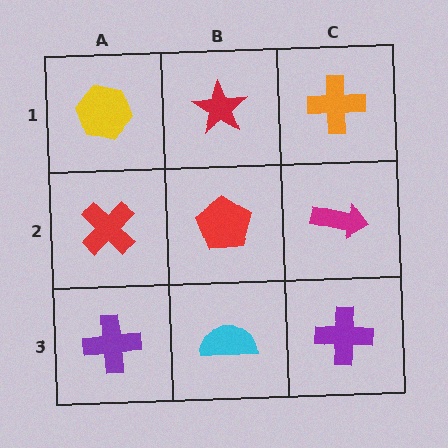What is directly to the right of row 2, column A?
A red pentagon.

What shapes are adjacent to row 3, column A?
A red cross (row 2, column A), a cyan semicircle (row 3, column B).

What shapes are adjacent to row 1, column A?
A red cross (row 2, column A), a red star (row 1, column B).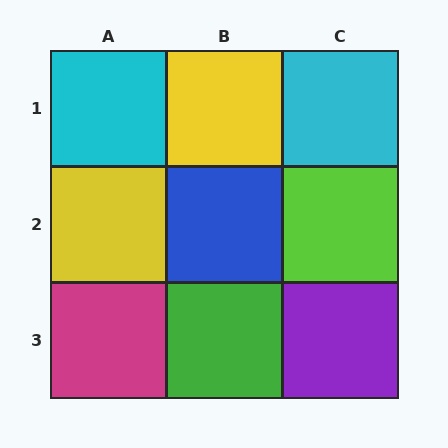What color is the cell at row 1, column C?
Cyan.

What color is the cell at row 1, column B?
Yellow.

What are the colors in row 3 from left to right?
Magenta, green, purple.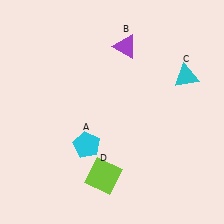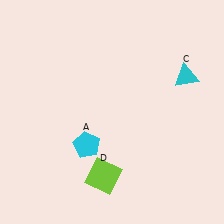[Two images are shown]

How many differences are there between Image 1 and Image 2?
There is 1 difference between the two images.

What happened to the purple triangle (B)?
The purple triangle (B) was removed in Image 2. It was in the top-right area of Image 1.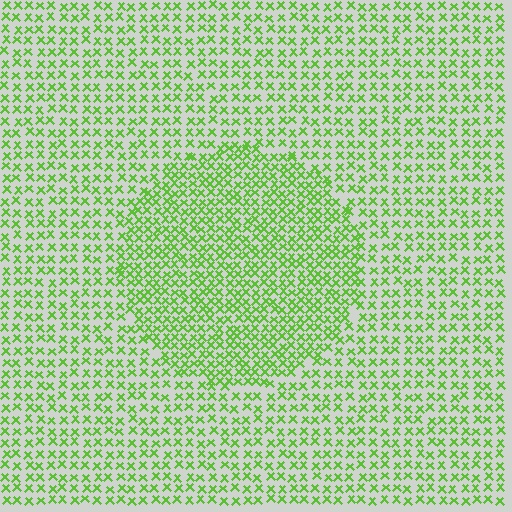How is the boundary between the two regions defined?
The boundary is defined by a change in element density (approximately 1.6x ratio). All elements are the same color, size, and shape.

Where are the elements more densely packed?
The elements are more densely packed inside the circle boundary.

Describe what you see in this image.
The image contains small lime elements arranged at two different densities. A circle-shaped region is visible where the elements are more densely packed than the surrounding area.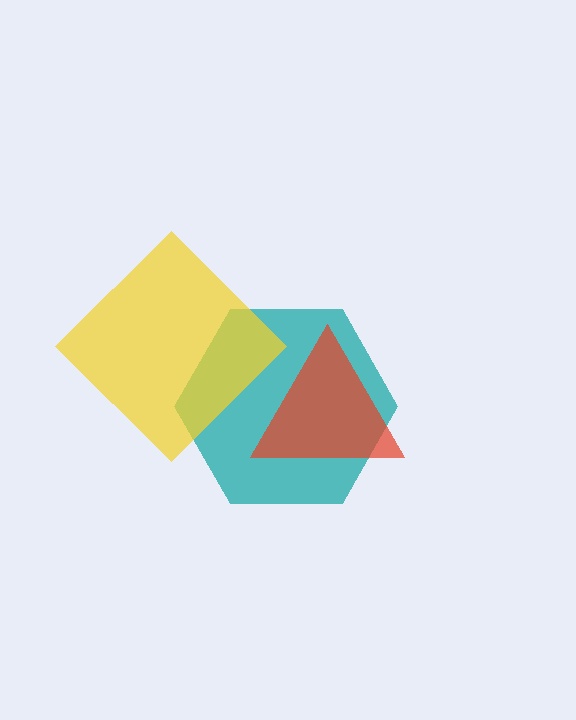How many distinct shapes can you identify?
There are 3 distinct shapes: a teal hexagon, a red triangle, a yellow diamond.